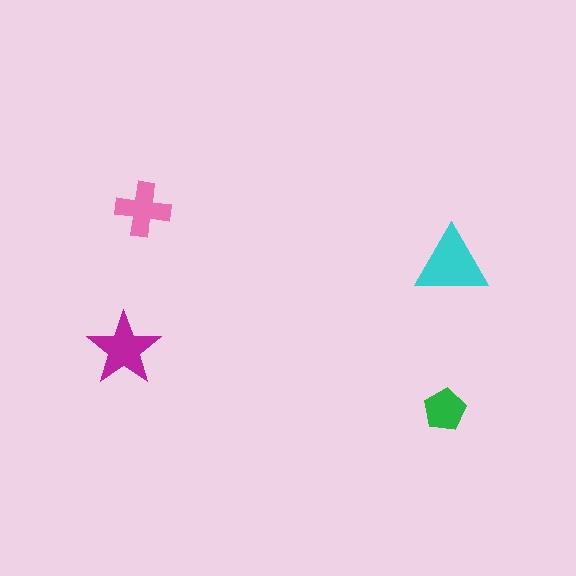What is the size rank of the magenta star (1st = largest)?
2nd.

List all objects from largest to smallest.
The cyan triangle, the magenta star, the pink cross, the green pentagon.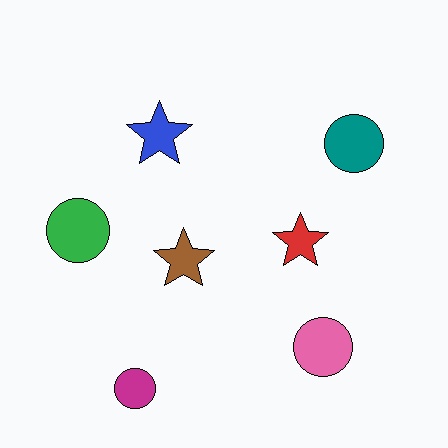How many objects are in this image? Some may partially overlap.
There are 7 objects.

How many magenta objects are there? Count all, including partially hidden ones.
There is 1 magenta object.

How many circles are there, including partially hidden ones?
There are 4 circles.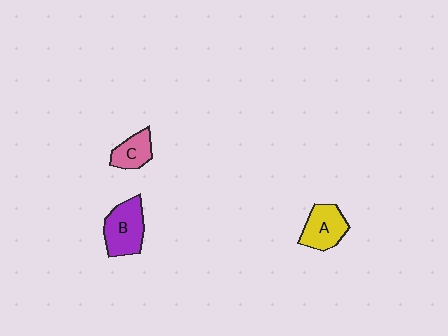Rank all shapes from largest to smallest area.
From largest to smallest: B (purple), A (yellow), C (pink).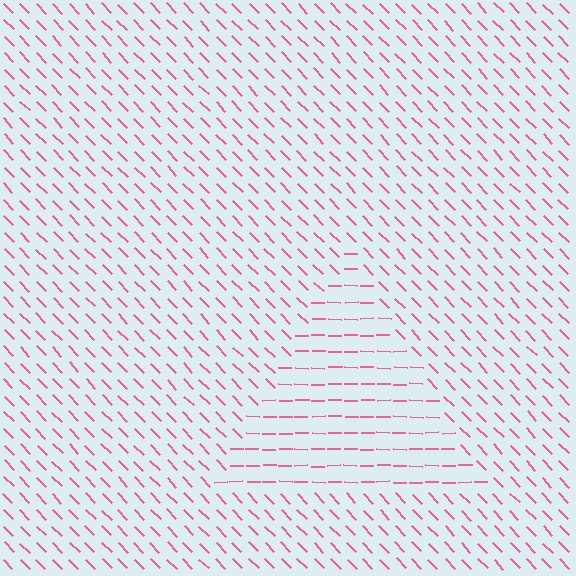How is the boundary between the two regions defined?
The boundary is defined purely by a change in line orientation (approximately 45 degrees difference). All lines are the same color and thickness.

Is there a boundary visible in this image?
Yes, there is a texture boundary formed by a change in line orientation.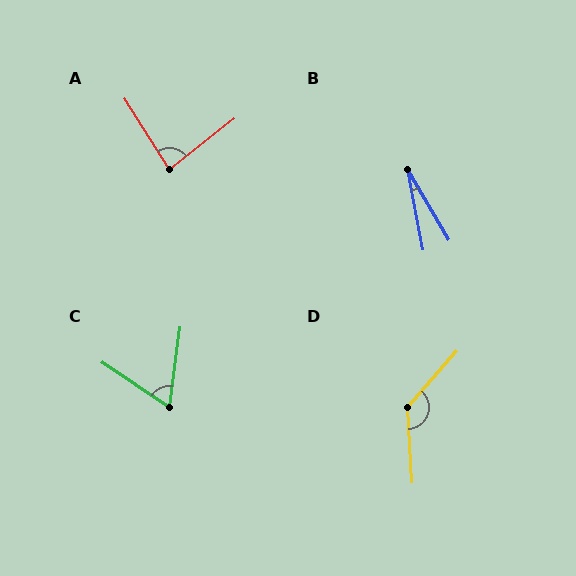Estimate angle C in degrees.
Approximately 64 degrees.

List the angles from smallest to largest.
B (20°), C (64°), A (84°), D (135°).